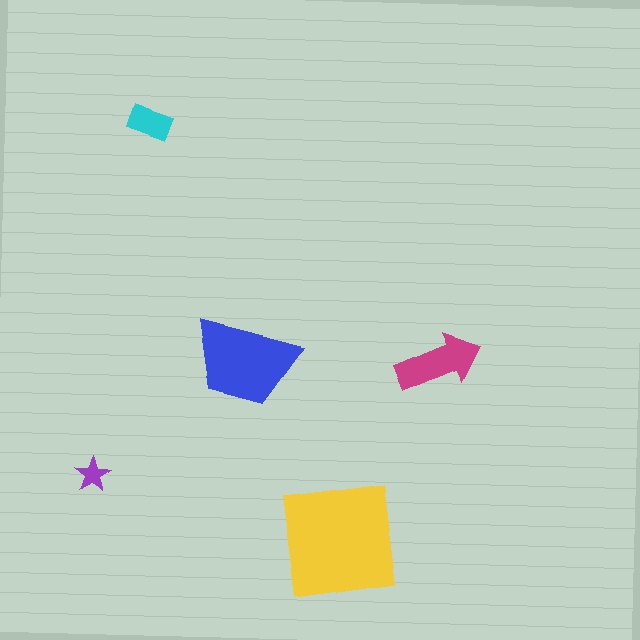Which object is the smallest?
The purple star.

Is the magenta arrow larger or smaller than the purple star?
Larger.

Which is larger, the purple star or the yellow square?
The yellow square.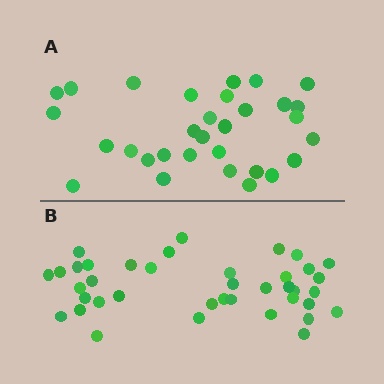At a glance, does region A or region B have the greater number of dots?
Region B (the bottom region) has more dots.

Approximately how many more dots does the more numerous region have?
Region B has roughly 8 or so more dots than region A.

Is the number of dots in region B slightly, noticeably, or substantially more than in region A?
Region B has noticeably more, but not dramatically so. The ratio is roughly 1.3 to 1.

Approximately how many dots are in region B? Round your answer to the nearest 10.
About 40 dots. (The exact count is 39, which rounds to 40.)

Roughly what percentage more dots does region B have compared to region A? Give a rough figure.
About 25% more.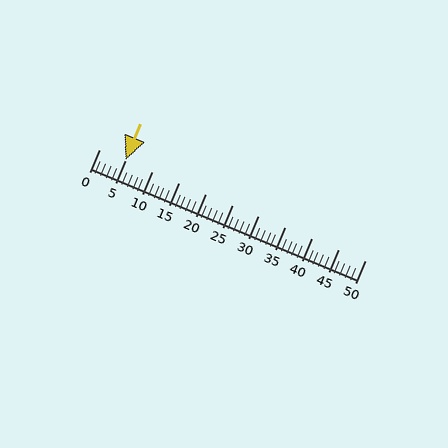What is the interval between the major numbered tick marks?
The major tick marks are spaced 5 units apart.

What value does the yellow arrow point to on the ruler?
The yellow arrow points to approximately 5.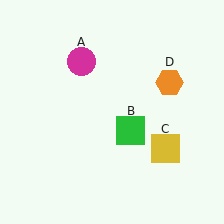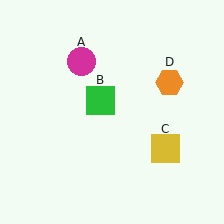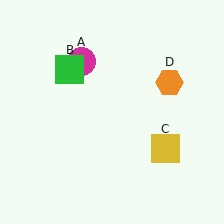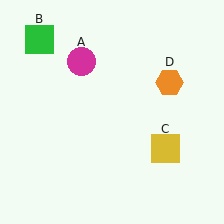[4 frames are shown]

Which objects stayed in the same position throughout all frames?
Magenta circle (object A) and yellow square (object C) and orange hexagon (object D) remained stationary.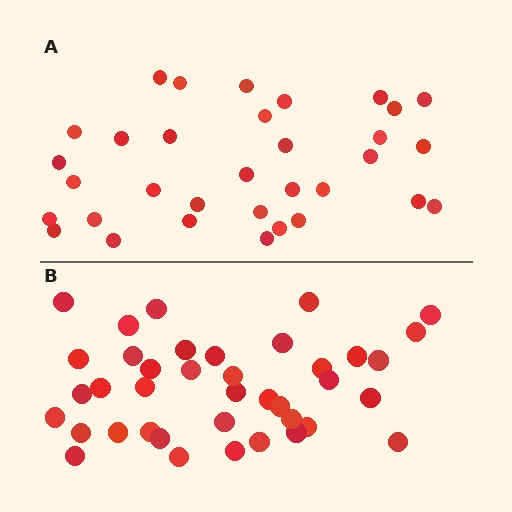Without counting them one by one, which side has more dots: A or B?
Region B (the bottom region) has more dots.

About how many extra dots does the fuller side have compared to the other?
Region B has about 6 more dots than region A.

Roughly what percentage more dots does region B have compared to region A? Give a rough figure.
About 20% more.